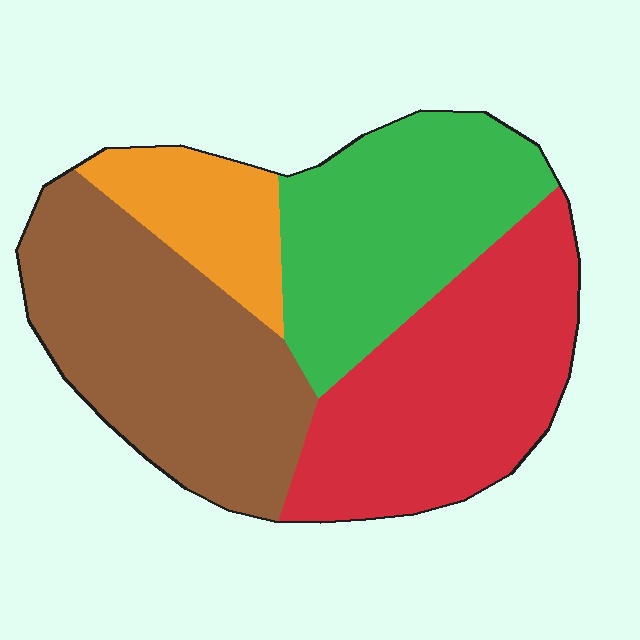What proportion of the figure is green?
Green covers 26% of the figure.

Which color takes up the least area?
Orange, at roughly 10%.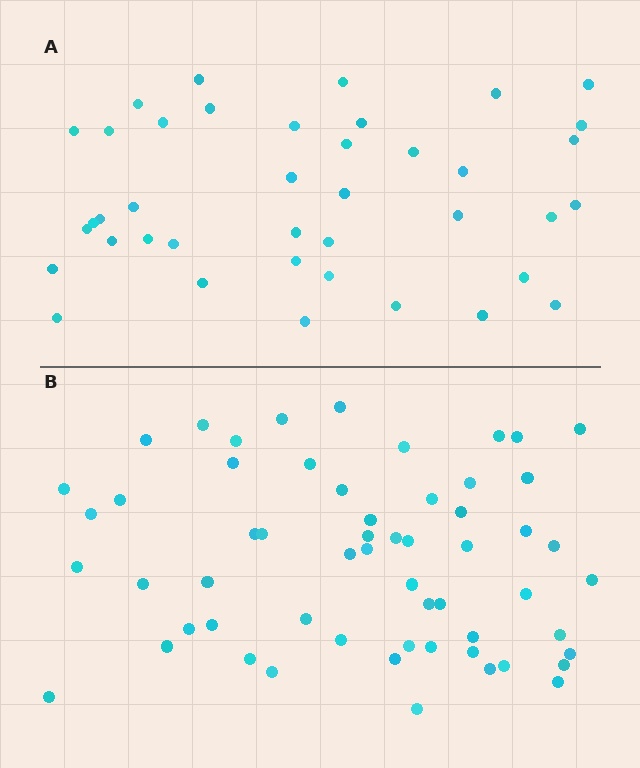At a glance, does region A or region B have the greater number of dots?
Region B (the bottom region) has more dots.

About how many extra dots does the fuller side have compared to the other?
Region B has approximately 20 more dots than region A.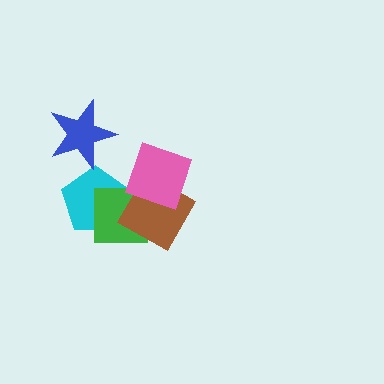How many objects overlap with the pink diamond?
2 objects overlap with the pink diamond.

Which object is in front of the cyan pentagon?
The green square is in front of the cyan pentagon.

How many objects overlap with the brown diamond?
2 objects overlap with the brown diamond.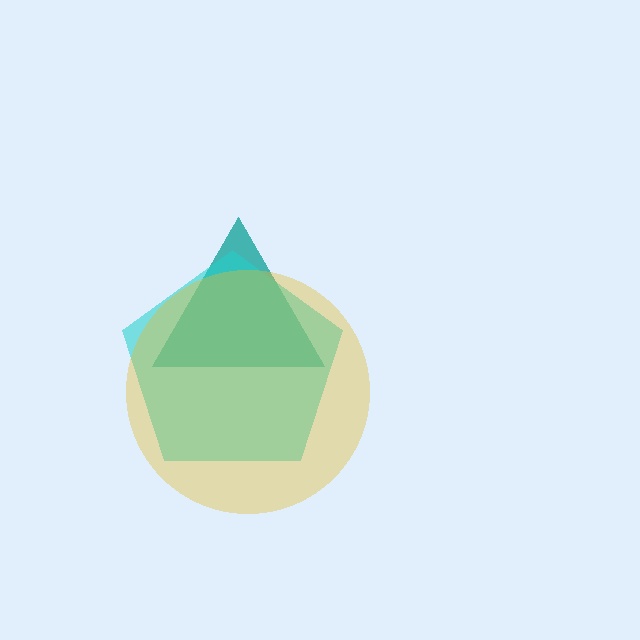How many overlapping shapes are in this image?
There are 3 overlapping shapes in the image.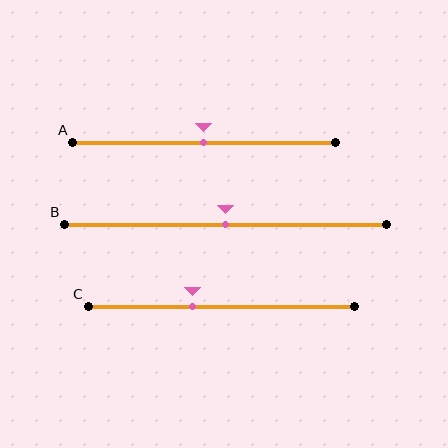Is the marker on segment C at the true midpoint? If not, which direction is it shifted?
No, the marker on segment C is shifted to the left by about 11% of the segment length.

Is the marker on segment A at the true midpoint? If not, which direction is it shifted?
Yes, the marker on segment A is at the true midpoint.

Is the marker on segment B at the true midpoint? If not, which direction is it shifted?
Yes, the marker on segment B is at the true midpoint.